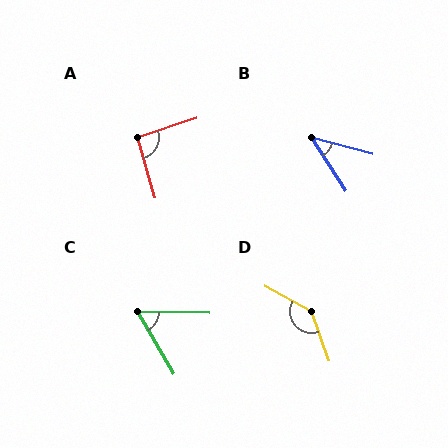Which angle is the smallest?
B, at approximately 43 degrees.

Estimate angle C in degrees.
Approximately 58 degrees.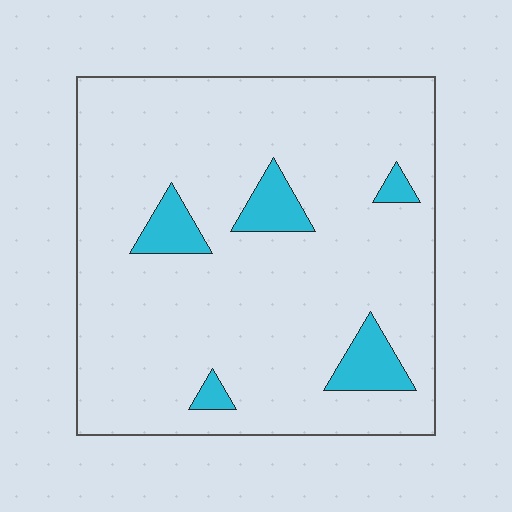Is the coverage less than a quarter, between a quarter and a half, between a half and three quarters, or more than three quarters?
Less than a quarter.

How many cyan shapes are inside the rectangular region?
5.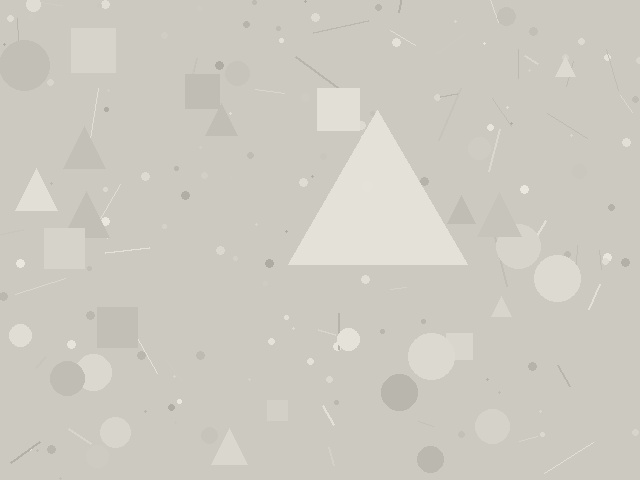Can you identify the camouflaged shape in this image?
The camouflaged shape is a triangle.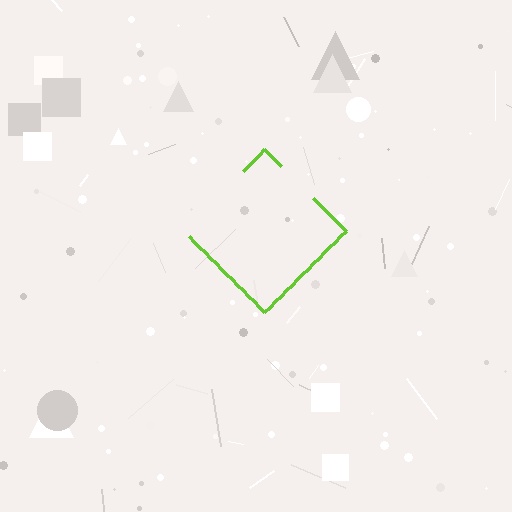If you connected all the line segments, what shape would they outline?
They would outline a diamond.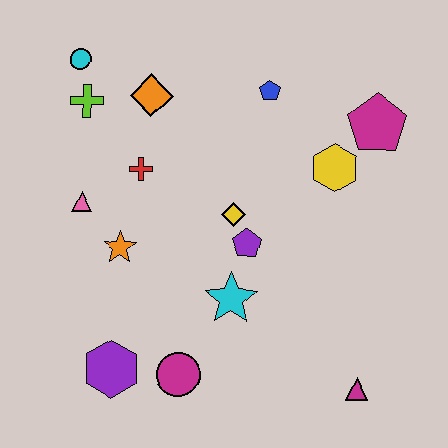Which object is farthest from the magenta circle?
The cyan circle is farthest from the magenta circle.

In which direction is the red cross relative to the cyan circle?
The red cross is below the cyan circle.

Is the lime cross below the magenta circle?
No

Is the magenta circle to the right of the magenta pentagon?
No